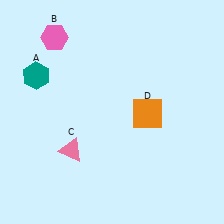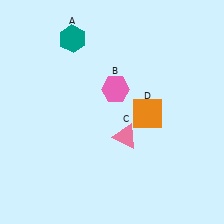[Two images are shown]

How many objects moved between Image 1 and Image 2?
3 objects moved between the two images.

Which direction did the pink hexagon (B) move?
The pink hexagon (B) moved right.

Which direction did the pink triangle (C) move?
The pink triangle (C) moved right.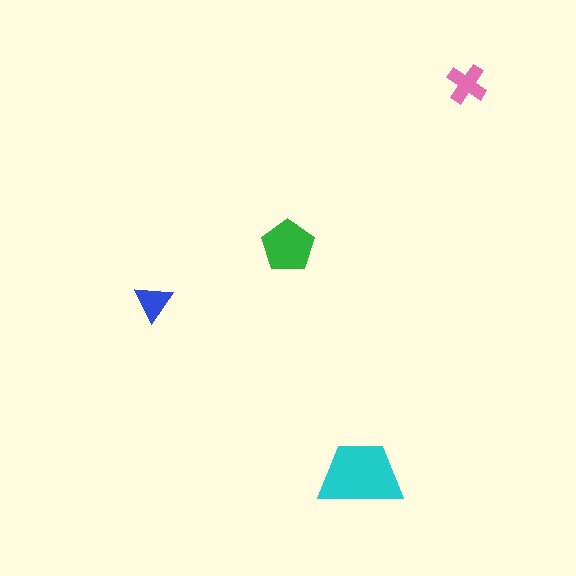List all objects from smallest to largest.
The blue triangle, the pink cross, the green pentagon, the cyan trapezoid.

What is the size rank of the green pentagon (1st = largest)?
2nd.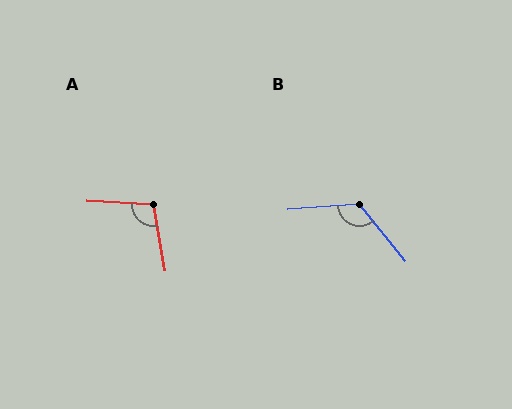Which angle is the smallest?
A, at approximately 103 degrees.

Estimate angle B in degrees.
Approximately 125 degrees.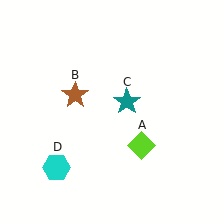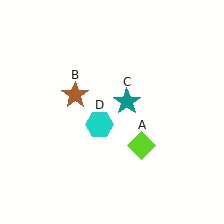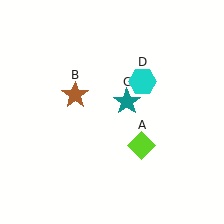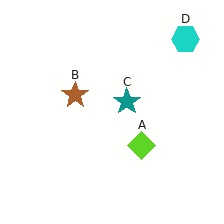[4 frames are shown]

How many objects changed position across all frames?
1 object changed position: cyan hexagon (object D).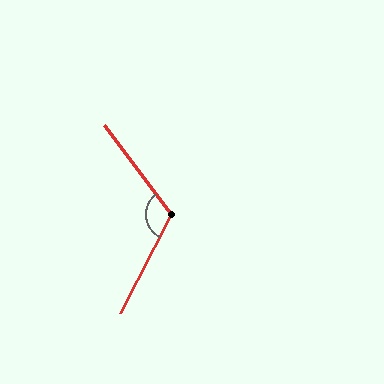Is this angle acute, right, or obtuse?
It is obtuse.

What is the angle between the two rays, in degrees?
Approximately 116 degrees.